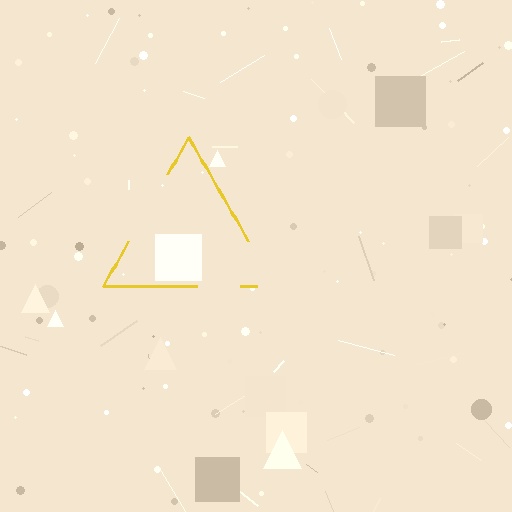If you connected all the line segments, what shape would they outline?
They would outline a triangle.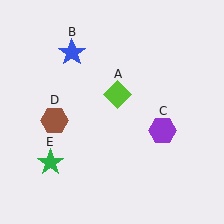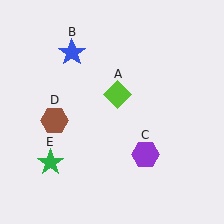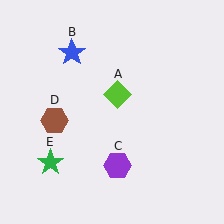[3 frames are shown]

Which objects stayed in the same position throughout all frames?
Lime diamond (object A) and blue star (object B) and brown hexagon (object D) and green star (object E) remained stationary.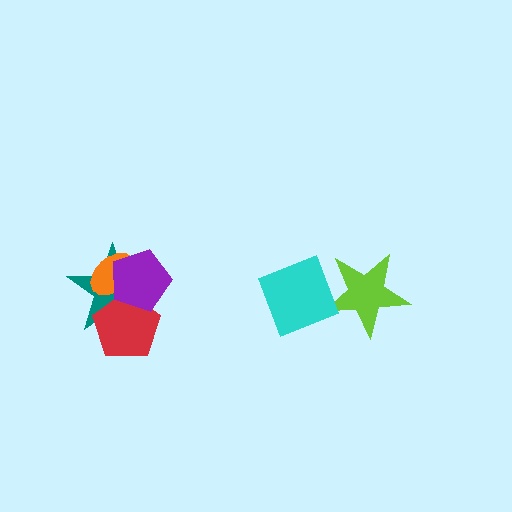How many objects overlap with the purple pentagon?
3 objects overlap with the purple pentagon.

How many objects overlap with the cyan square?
1 object overlaps with the cyan square.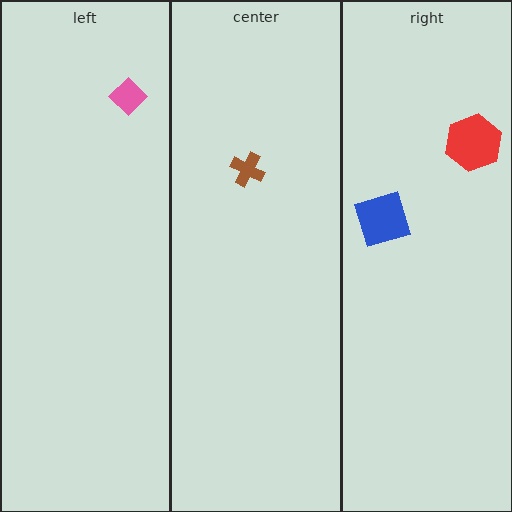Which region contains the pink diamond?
The left region.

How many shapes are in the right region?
2.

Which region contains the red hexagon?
The right region.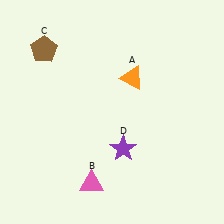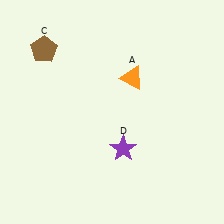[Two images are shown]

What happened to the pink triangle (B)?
The pink triangle (B) was removed in Image 2. It was in the bottom-left area of Image 1.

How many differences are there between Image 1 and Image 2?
There is 1 difference between the two images.